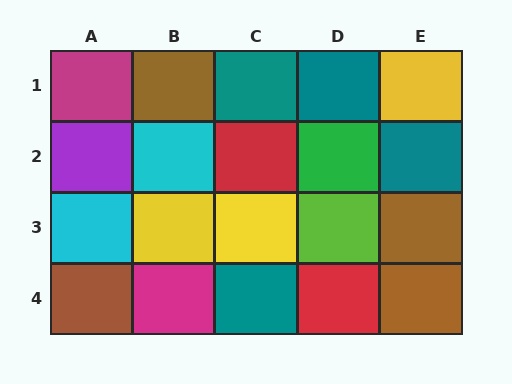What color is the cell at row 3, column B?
Yellow.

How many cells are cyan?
2 cells are cyan.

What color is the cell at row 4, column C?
Teal.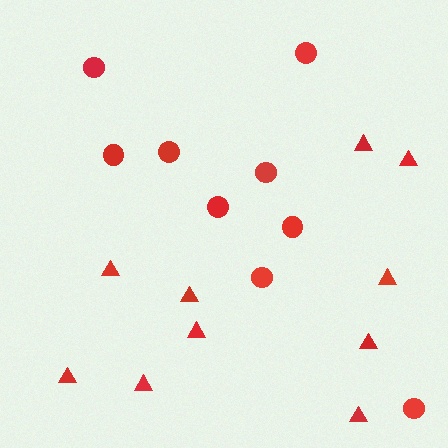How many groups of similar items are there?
There are 2 groups: one group of circles (9) and one group of triangles (10).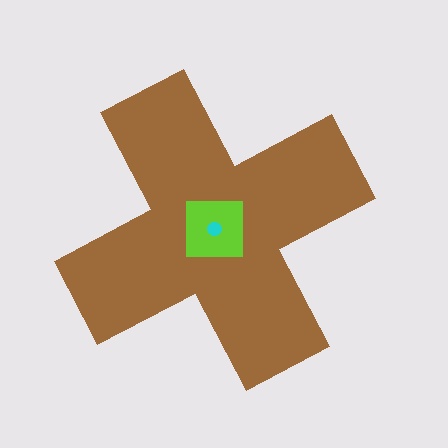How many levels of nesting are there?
3.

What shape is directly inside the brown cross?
The lime square.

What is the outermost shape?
The brown cross.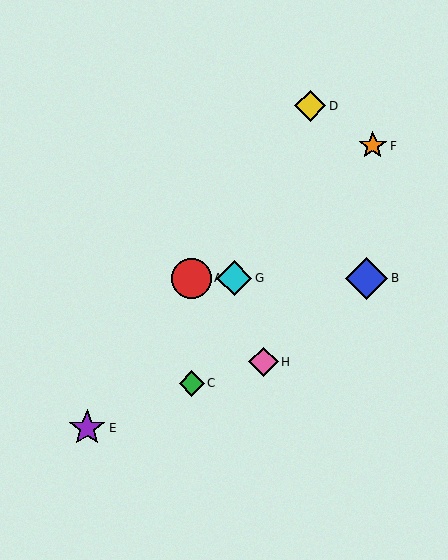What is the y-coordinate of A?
Object A is at y≈278.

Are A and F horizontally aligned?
No, A is at y≈278 and F is at y≈146.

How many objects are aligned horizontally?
3 objects (A, B, G) are aligned horizontally.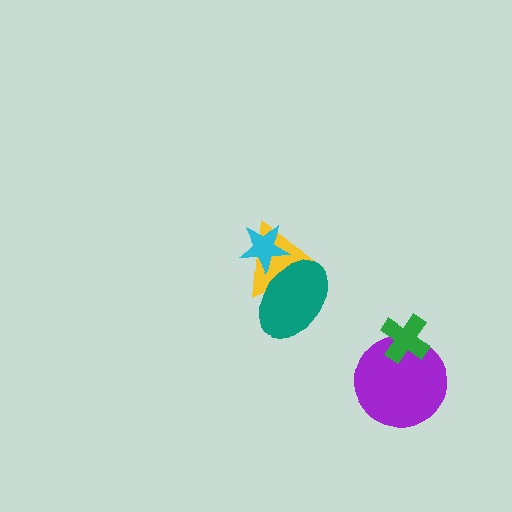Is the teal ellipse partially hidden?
Yes, it is partially covered by another shape.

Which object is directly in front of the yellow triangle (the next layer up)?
The teal ellipse is directly in front of the yellow triangle.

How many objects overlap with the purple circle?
1 object overlaps with the purple circle.